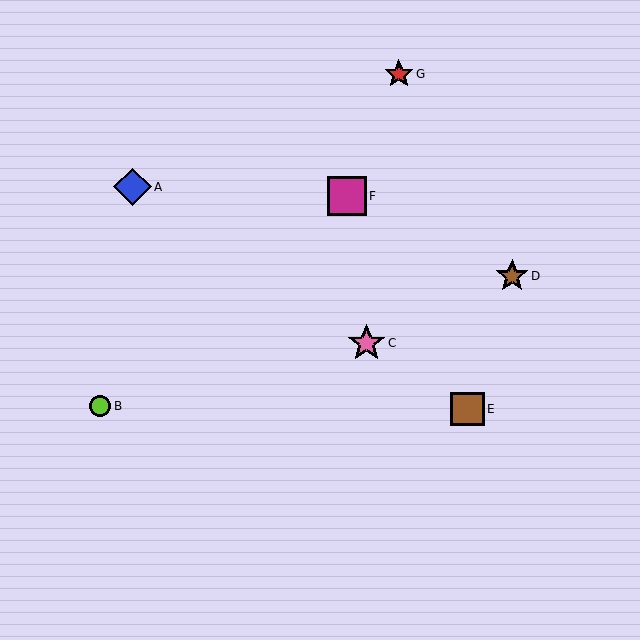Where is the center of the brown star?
The center of the brown star is at (512, 276).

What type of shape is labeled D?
Shape D is a brown star.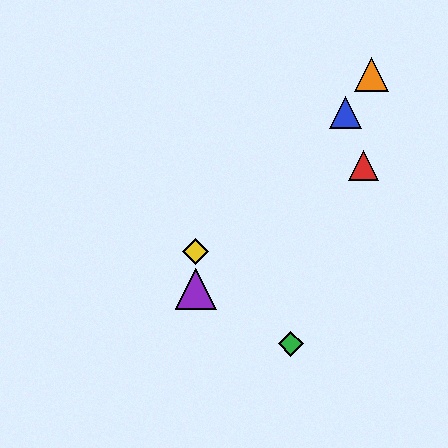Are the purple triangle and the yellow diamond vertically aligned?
Yes, both are at x≈196.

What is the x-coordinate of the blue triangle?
The blue triangle is at x≈346.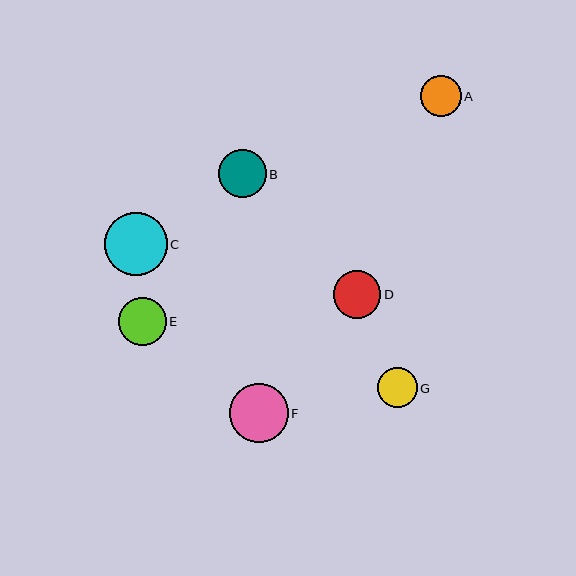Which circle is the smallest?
Circle G is the smallest with a size of approximately 40 pixels.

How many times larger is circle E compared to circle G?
Circle E is approximately 1.2 times the size of circle G.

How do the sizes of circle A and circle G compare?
Circle A and circle G are approximately the same size.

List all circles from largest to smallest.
From largest to smallest: C, F, D, B, E, A, G.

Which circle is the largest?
Circle C is the largest with a size of approximately 63 pixels.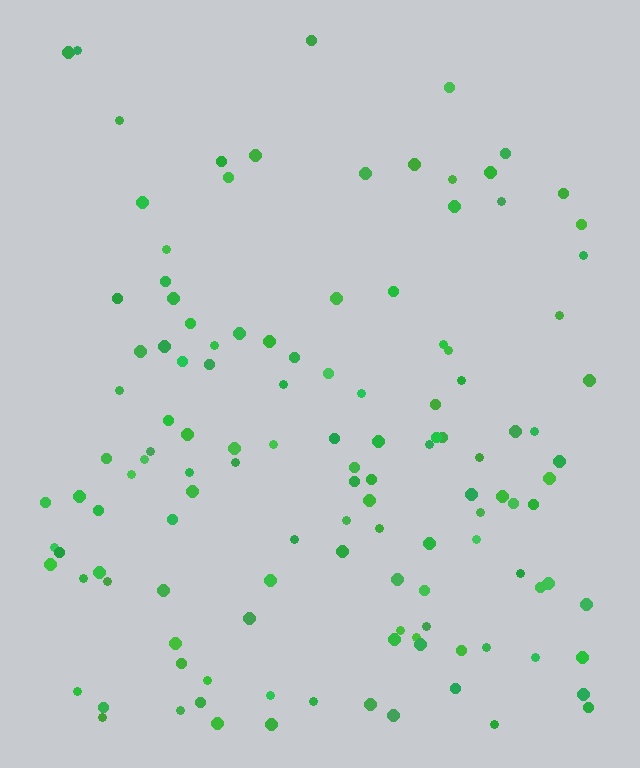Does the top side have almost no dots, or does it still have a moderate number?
Still a moderate number, just noticeably fewer than the bottom.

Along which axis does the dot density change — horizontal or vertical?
Vertical.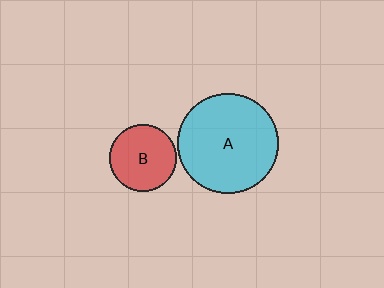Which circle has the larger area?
Circle A (cyan).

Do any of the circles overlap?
No, none of the circles overlap.